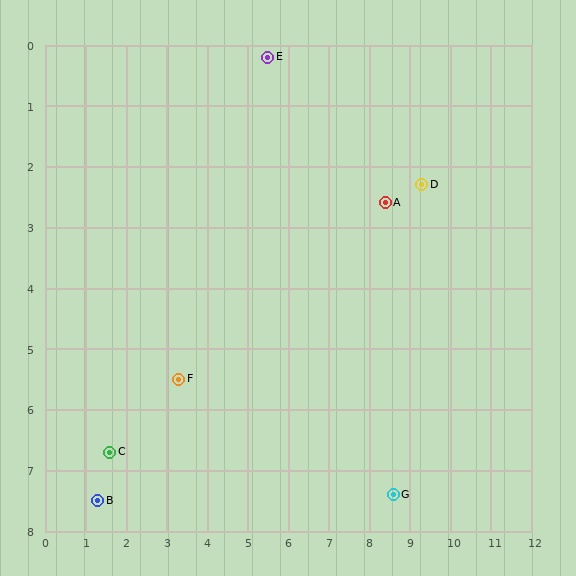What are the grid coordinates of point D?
Point D is at approximately (9.3, 2.3).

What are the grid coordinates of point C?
Point C is at approximately (1.6, 6.7).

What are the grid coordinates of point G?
Point G is at approximately (8.6, 7.4).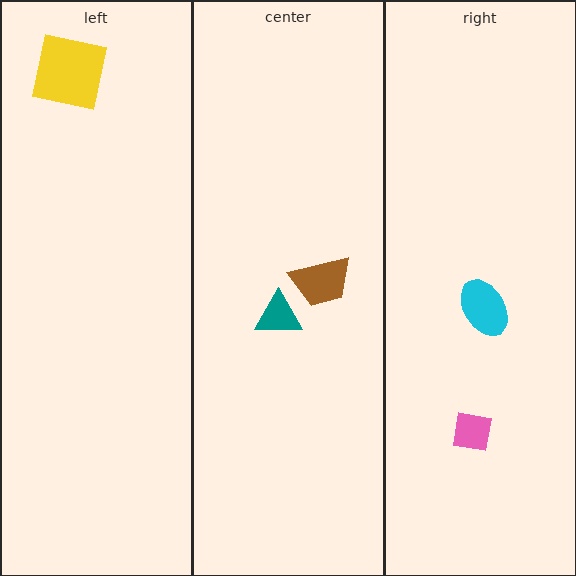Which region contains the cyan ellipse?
The right region.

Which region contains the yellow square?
The left region.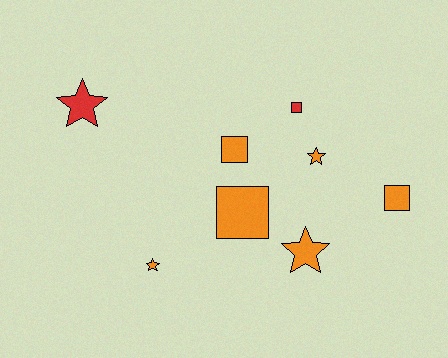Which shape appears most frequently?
Star, with 4 objects.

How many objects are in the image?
There are 8 objects.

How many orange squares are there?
There are 3 orange squares.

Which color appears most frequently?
Orange, with 6 objects.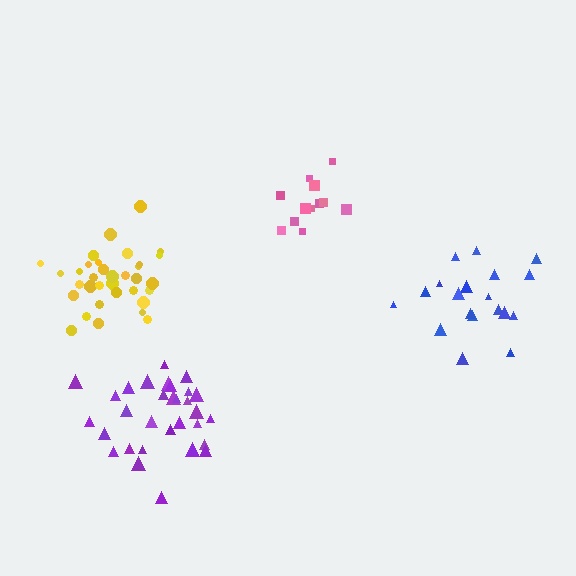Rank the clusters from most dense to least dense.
yellow, purple, pink, blue.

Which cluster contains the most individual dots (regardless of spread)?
Yellow (35).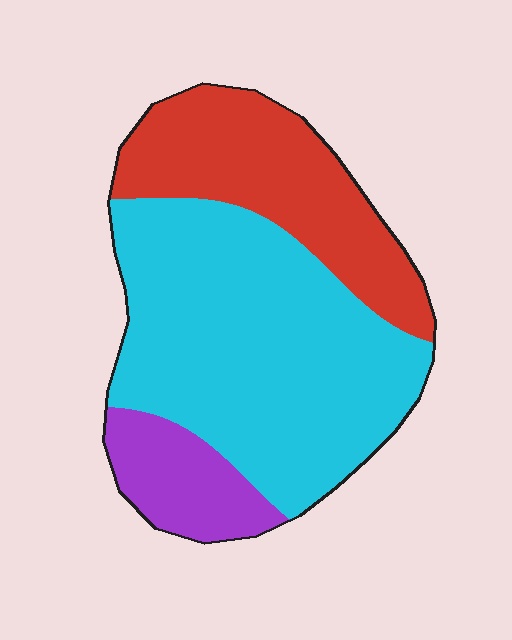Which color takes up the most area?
Cyan, at roughly 60%.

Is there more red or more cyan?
Cyan.